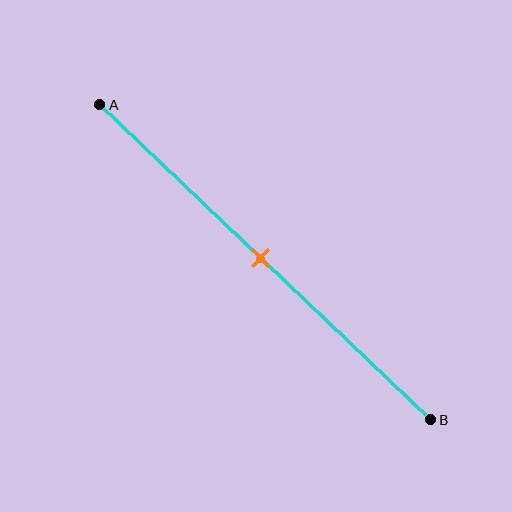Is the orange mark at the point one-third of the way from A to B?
No, the mark is at about 50% from A, not at the 33% one-third point.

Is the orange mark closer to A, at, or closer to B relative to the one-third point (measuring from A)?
The orange mark is closer to point B than the one-third point of segment AB.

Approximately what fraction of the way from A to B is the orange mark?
The orange mark is approximately 50% of the way from A to B.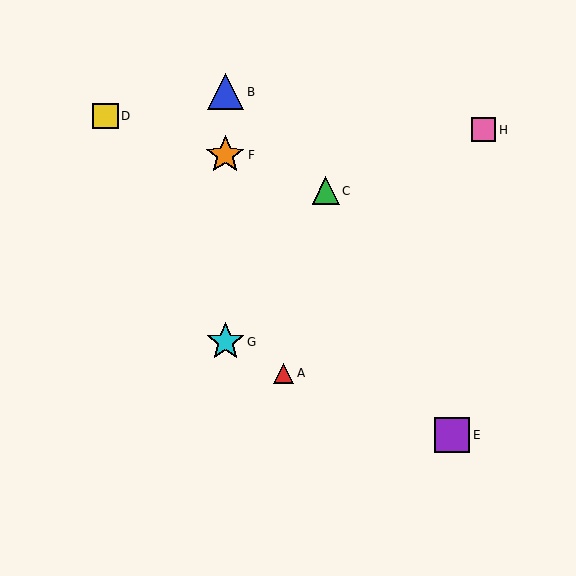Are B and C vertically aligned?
No, B is at x≈225 and C is at x≈326.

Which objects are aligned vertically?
Objects B, F, G are aligned vertically.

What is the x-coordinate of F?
Object F is at x≈225.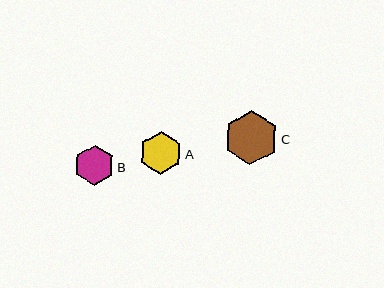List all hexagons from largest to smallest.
From largest to smallest: C, A, B.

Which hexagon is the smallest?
Hexagon B is the smallest with a size of approximately 40 pixels.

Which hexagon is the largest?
Hexagon C is the largest with a size of approximately 54 pixels.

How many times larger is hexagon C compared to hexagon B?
Hexagon C is approximately 1.4 times the size of hexagon B.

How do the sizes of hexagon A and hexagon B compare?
Hexagon A and hexagon B are approximately the same size.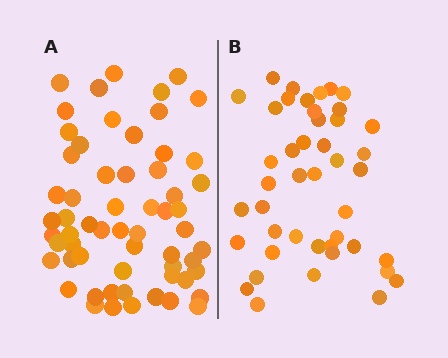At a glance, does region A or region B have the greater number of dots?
Region A (the left region) has more dots.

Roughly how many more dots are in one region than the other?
Region A has approximately 15 more dots than region B.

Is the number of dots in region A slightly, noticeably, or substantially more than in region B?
Region A has noticeably more, but not dramatically so. The ratio is roughly 1.4 to 1.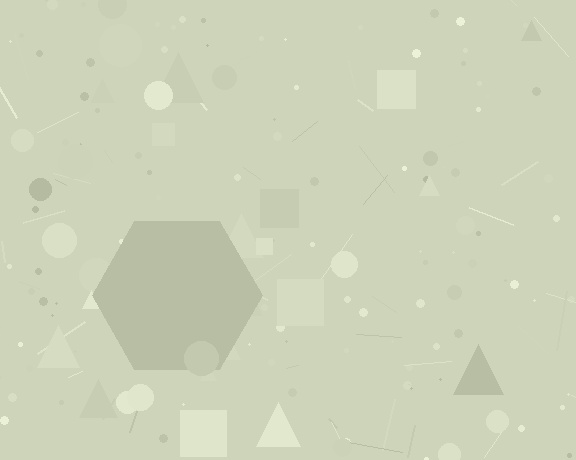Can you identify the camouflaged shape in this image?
The camouflaged shape is a hexagon.